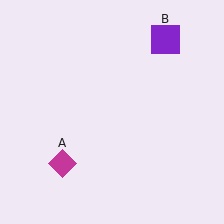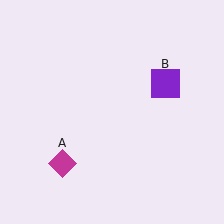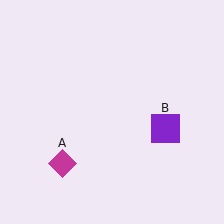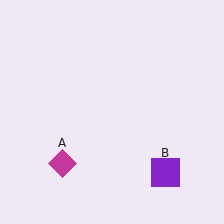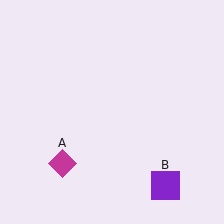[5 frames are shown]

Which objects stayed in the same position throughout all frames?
Magenta diamond (object A) remained stationary.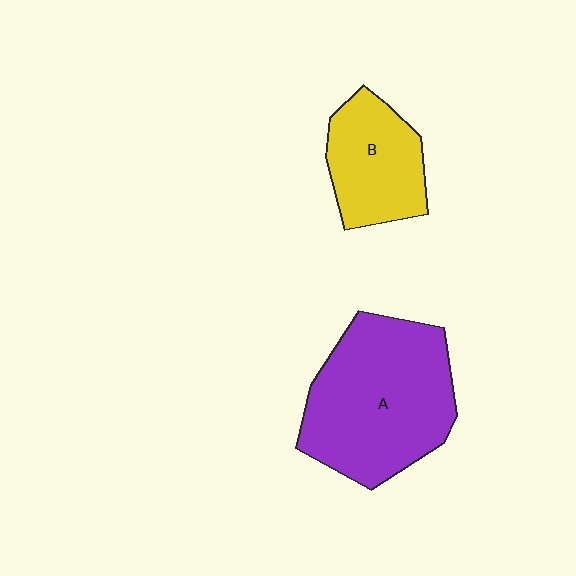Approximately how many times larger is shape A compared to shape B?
Approximately 1.9 times.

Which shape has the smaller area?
Shape B (yellow).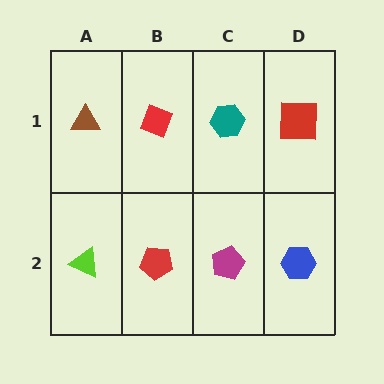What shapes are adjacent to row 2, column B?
A red diamond (row 1, column B), a lime triangle (row 2, column A), a magenta pentagon (row 2, column C).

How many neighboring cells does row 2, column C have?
3.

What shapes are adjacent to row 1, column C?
A magenta pentagon (row 2, column C), a red diamond (row 1, column B), a red square (row 1, column D).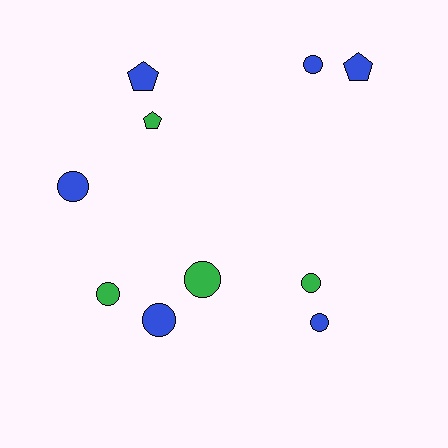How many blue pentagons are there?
There are 2 blue pentagons.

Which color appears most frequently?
Blue, with 6 objects.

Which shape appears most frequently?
Circle, with 7 objects.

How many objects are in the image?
There are 10 objects.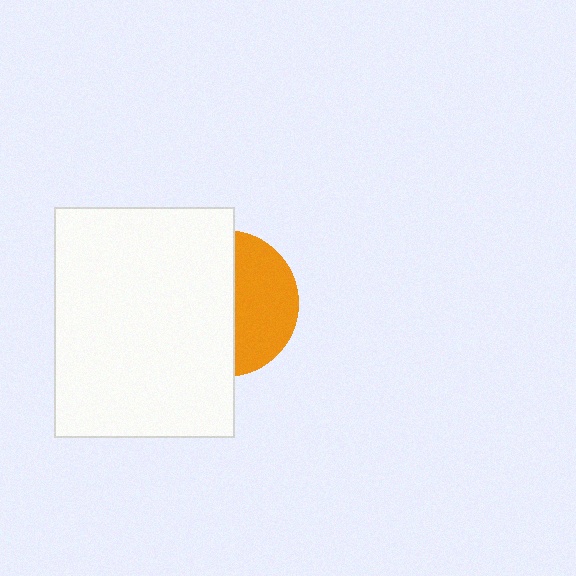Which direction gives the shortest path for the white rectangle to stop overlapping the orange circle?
Moving left gives the shortest separation.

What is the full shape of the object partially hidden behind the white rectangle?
The partially hidden object is an orange circle.